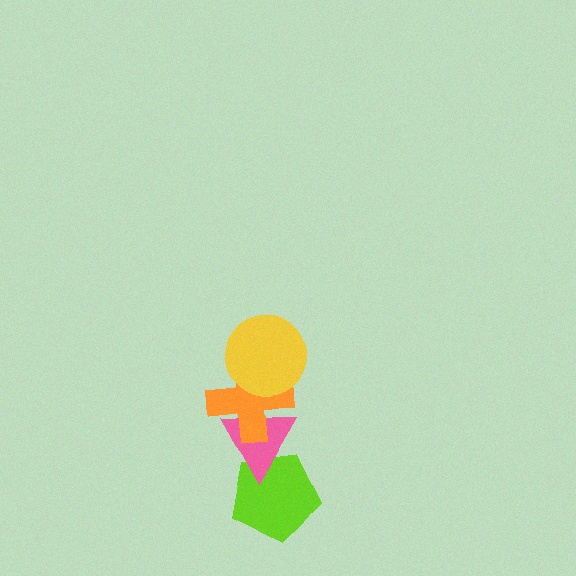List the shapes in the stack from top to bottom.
From top to bottom: the yellow circle, the orange cross, the pink triangle, the lime pentagon.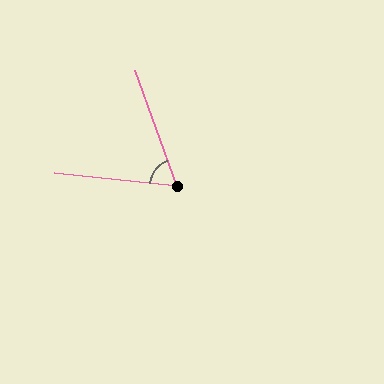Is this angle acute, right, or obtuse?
It is acute.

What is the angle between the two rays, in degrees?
Approximately 64 degrees.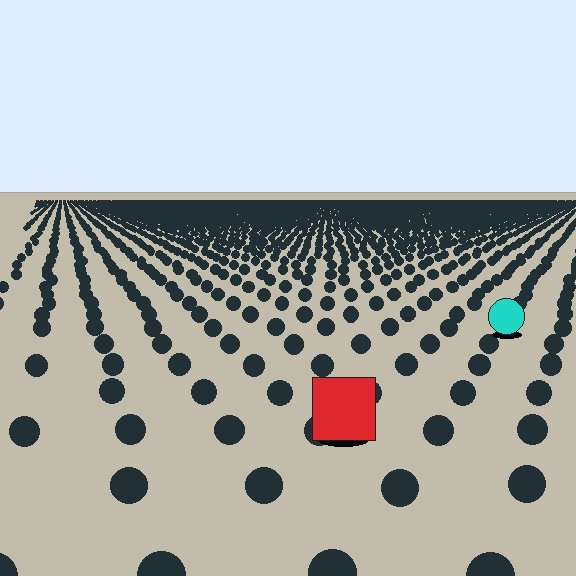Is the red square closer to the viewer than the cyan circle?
Yes. The red square is closer — you can tell from the texture gradient: the ground texture is coarser near it.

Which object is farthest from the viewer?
The cyan circle is farthest from the viewer. It appears smaller and the ground texture around it is denser.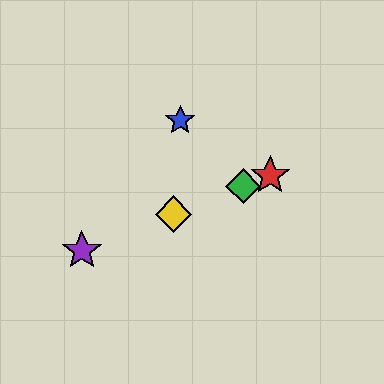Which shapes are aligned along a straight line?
The red star, the green diamond, the yellow diamond, the purple star are aligned along a straight line.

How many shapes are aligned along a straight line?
4 shapes (the red star, the green diamond, the yellow diamond, the purple star) are aligned along a straight line.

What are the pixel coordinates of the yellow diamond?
The yellow diamond is at (173, 214).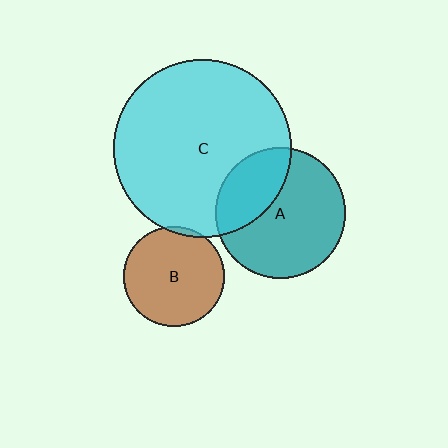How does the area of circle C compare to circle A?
Approximately 1.9 times.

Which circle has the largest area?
Circle C (cyan).